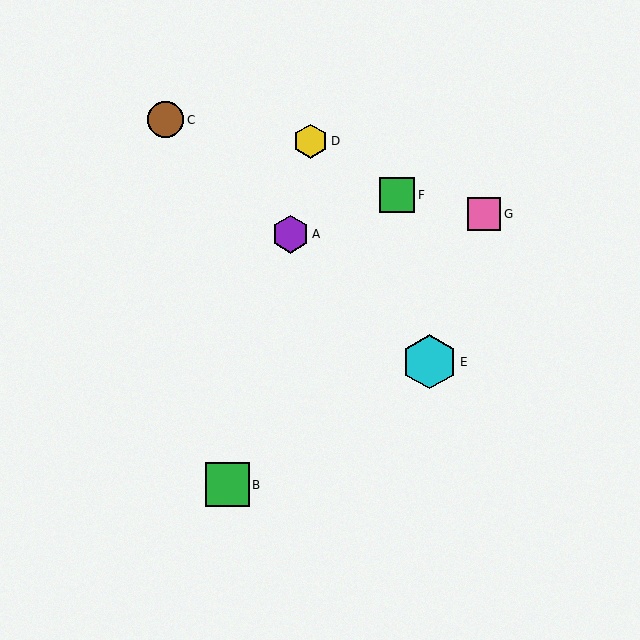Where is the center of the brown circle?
The center of the brown circle is at (166, 120).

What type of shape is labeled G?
Shape G is a pink square.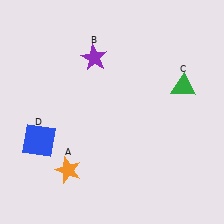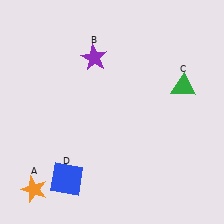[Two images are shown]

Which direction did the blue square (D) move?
The blue square (D) moved down.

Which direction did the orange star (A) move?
The orange star (A) moved left.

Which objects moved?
The objects that moved are: the orange star (A), the blue square (D).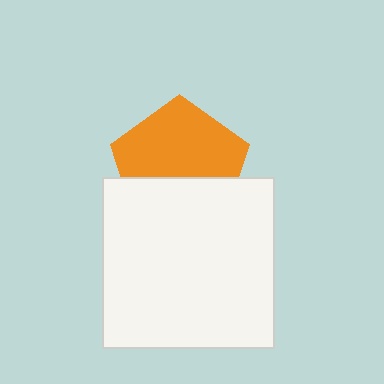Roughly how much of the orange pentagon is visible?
About half of it is visible (roughly 60%).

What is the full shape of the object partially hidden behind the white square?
The partially hidden object is an orange pentagon.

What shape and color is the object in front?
The object in front is a white square.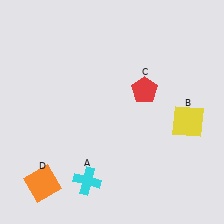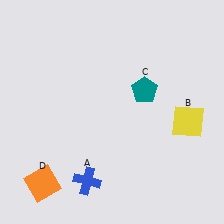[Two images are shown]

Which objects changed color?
A changed from cyan to blue. C changed from red to teal.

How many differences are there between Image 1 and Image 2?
There are 2 differences between the two images.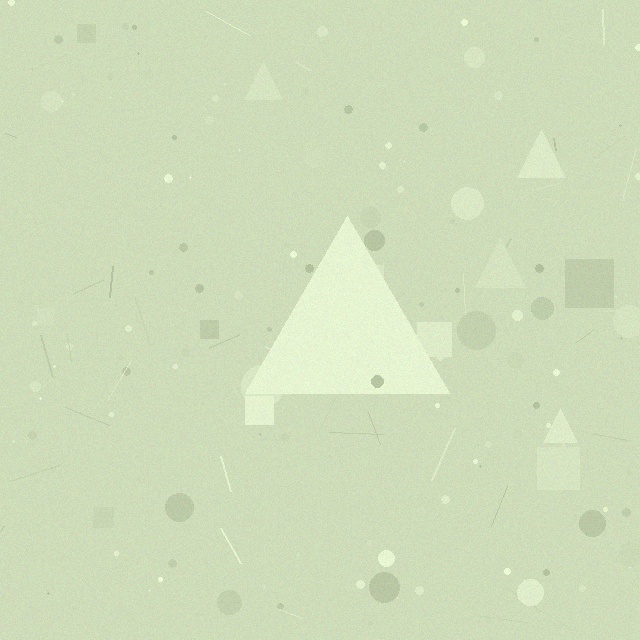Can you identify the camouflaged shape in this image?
The camouflaged shape is a triangle.